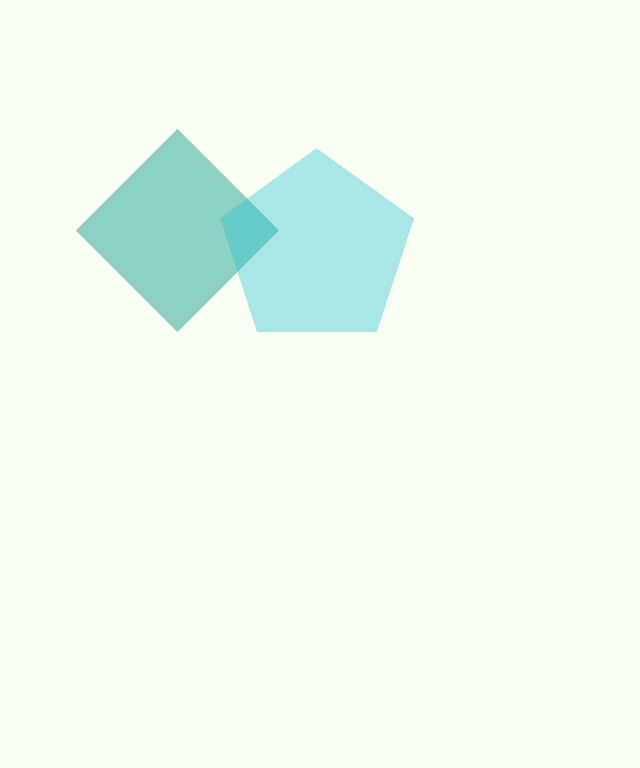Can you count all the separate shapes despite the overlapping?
Yes, there are 2 separate shapes.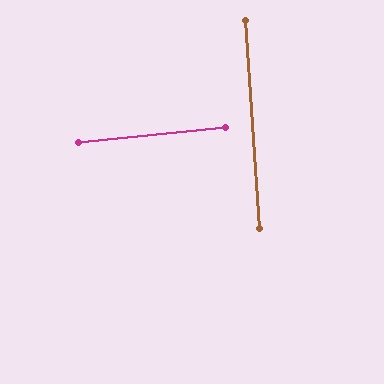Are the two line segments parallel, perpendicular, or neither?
Perpendicular — they meet at approximately 88°.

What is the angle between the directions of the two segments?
Approximately 88 degrees.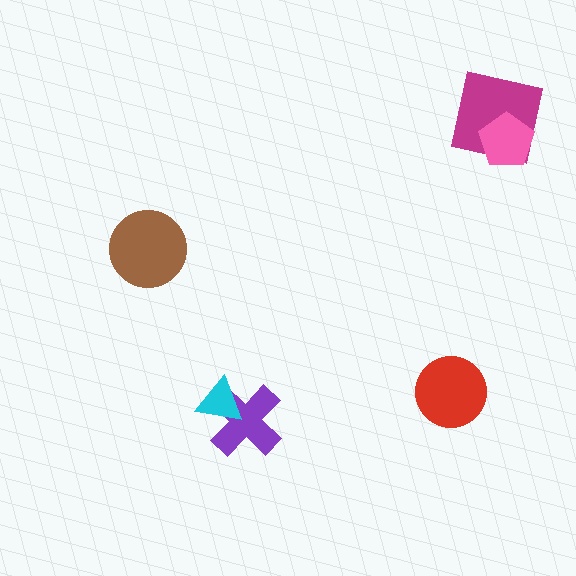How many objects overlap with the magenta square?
1 object overlaps with the magenta square.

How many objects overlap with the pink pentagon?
1 object overlaps with the pink pentagon.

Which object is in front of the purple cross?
The cyan triangle is in front of the purple cross.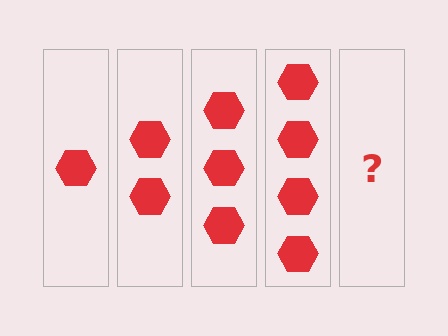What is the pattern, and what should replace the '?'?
The pattern is that each step adds one more hexagon. The '?' should be 5 hexagons.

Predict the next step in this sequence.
The next step is 5 hexagons.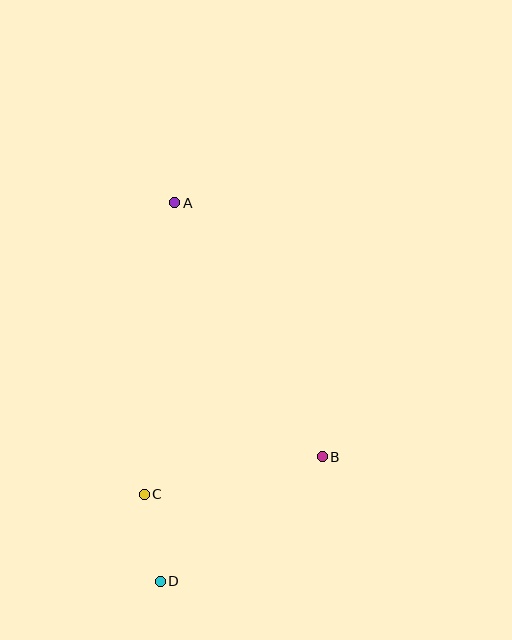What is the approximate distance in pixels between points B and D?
The distance between B and D is approximately 204 pixels.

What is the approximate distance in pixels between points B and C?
The distance between B and C is approximately 182 pixels.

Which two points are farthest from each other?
Points A and D are farthest from each other.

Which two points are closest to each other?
Points C and D are closest to each other.